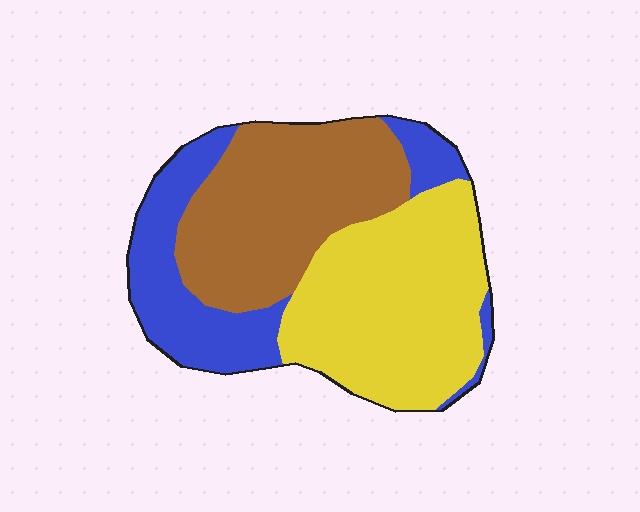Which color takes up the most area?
Yellow, at roughly 40%.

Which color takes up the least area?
Blue, at roughly 25%.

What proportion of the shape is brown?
Brown covers roughly 35% of the shape.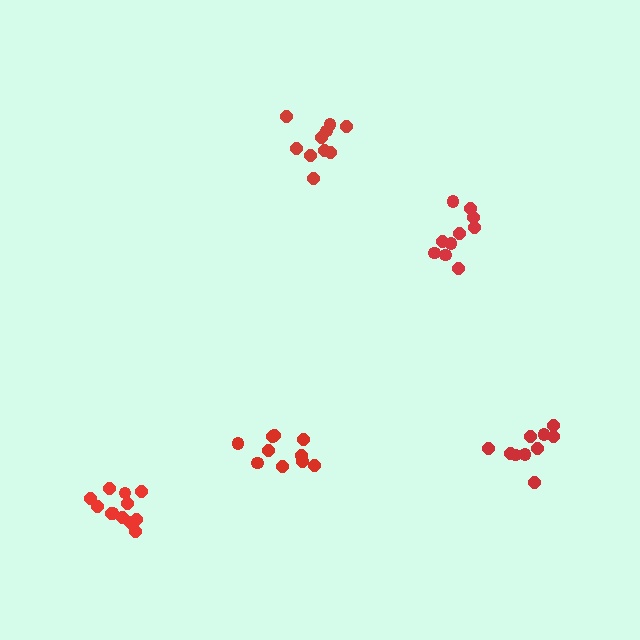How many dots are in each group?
Group 1: 10 dots, Group 2: 12 dots, Group 3: 10 dots, Group 4: 10 dots, Group 5: 10 dots (52 total).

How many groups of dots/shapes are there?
There are 5 groups.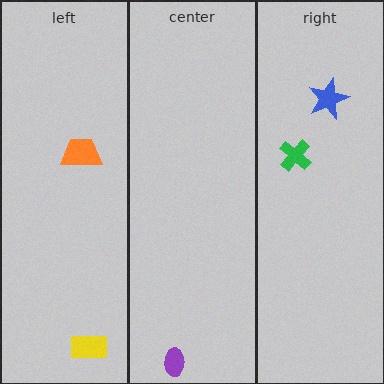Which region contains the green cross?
The right region.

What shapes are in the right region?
The green cross, the blue star.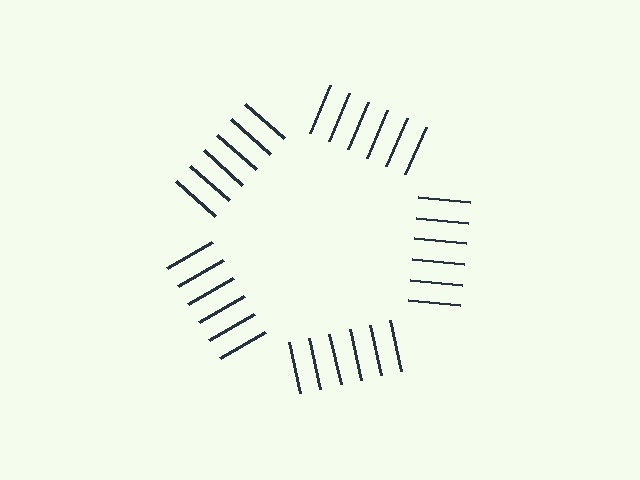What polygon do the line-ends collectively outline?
An illusory pentagon — the line segments terminate on its edges but no continuous stroke is drawn.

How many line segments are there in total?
30 — 6 along each of the 5 edges.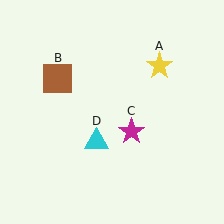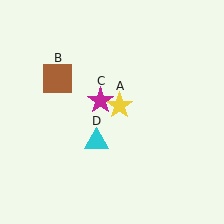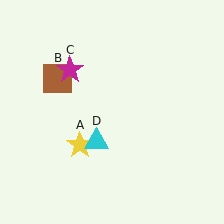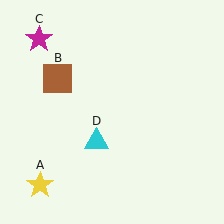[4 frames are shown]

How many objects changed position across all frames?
2 objects changed position: yellow star (object A), magenta star (object C).